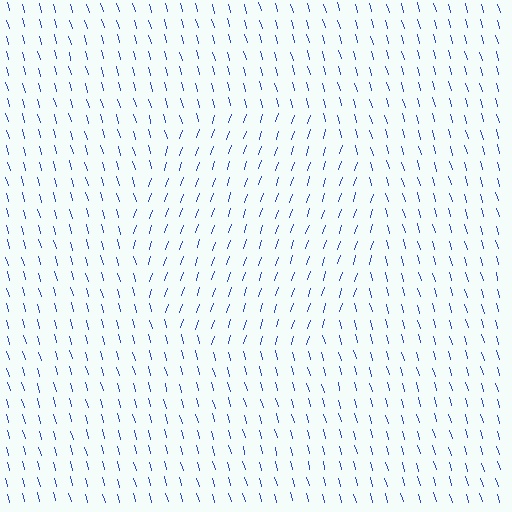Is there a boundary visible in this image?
Yes, there is a texture boundary formed by a change in line orientation.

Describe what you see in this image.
The image is filled with small blue line segments. A circle region in the image has lines oriented differently from the surrounding lines, creating a visible texture boundary.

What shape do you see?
I see a circle.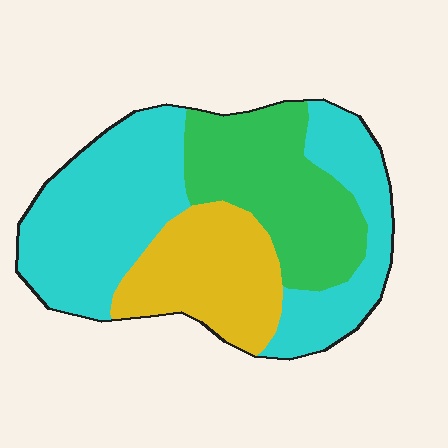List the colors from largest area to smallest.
From largest to smallest: cyan, green, yellow.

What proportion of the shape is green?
Green takes up about one quarter (1/4) of the shape.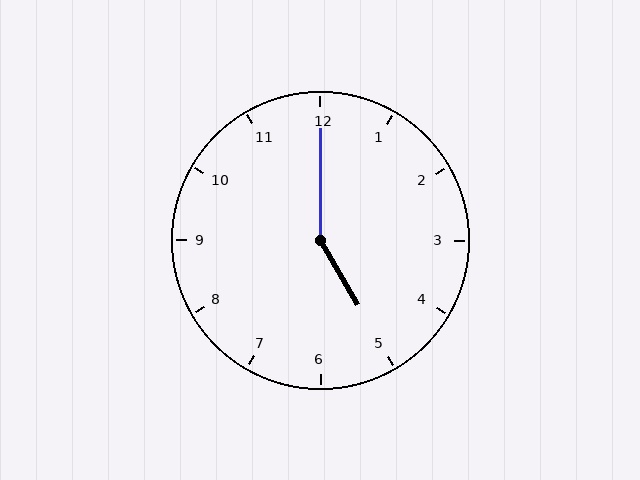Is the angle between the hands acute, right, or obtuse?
It is obtuse.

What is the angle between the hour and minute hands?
Approximately 150 degrees.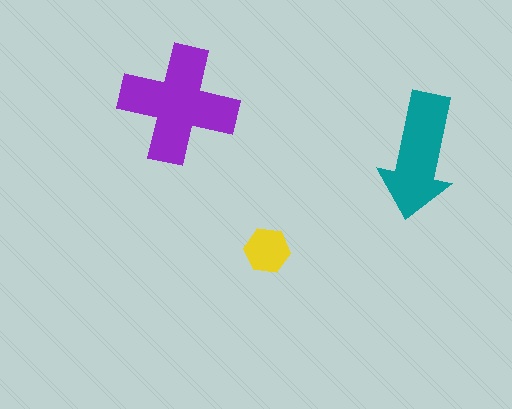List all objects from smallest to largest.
The yellow hexagon, the teal arrow, the purple cross.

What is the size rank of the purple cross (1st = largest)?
1st.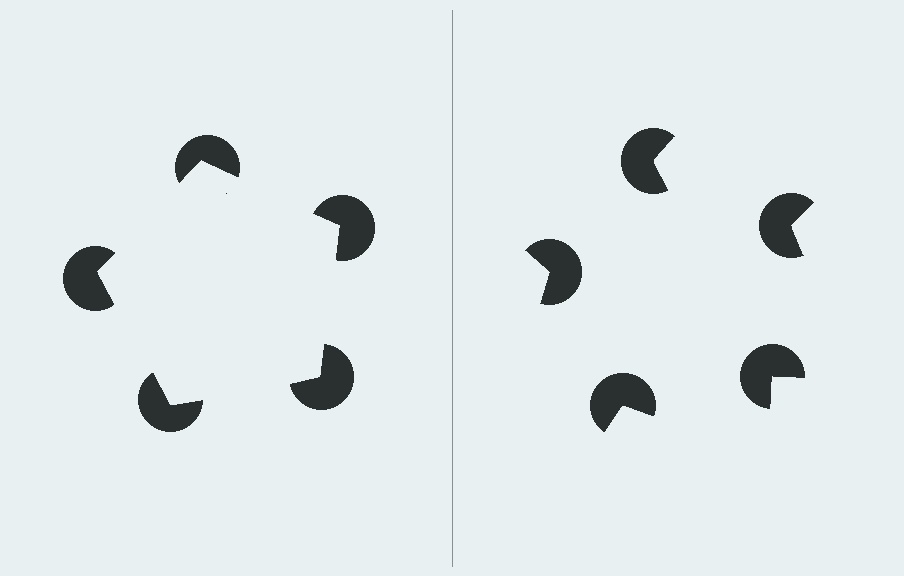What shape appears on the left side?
An illusory pentagon.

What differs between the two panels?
The pac-man discs are positioned identically on both sides; only the wedge orientations differ. On the left they align to a pentagon; on the right they are misaligned.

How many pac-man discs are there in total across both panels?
10 — 5 on each side.